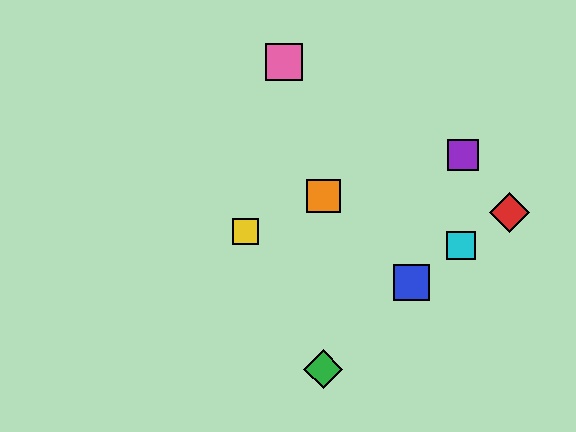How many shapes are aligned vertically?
2 shapes (the green diamond, the orange square) are aligned vertically.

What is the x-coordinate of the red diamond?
The red diamond is at x≈509.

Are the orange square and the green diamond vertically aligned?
Yes, both are at x≈323.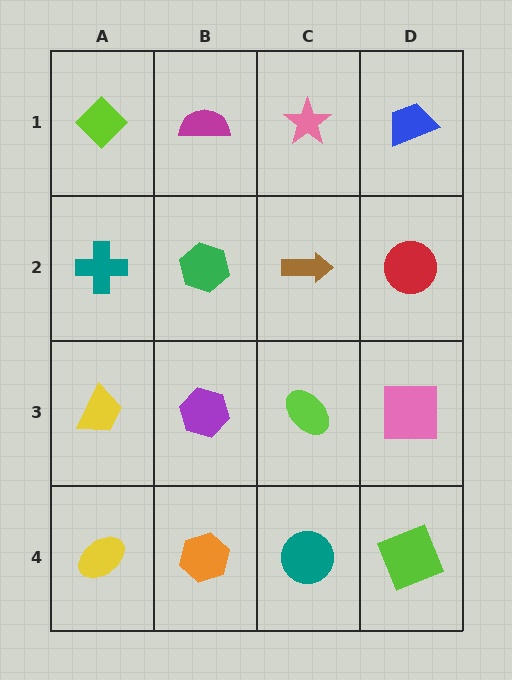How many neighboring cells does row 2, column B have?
4.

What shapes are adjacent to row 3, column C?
A brown arrow (row 2, column C), a teal circle (row 4, column C), a purple hexagon (row 3, column B), a pink square (row 3, column D).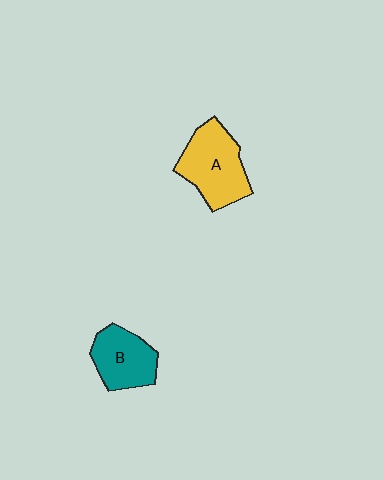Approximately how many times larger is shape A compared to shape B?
Approximately 1.3 times.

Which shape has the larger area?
Shape A (yellow).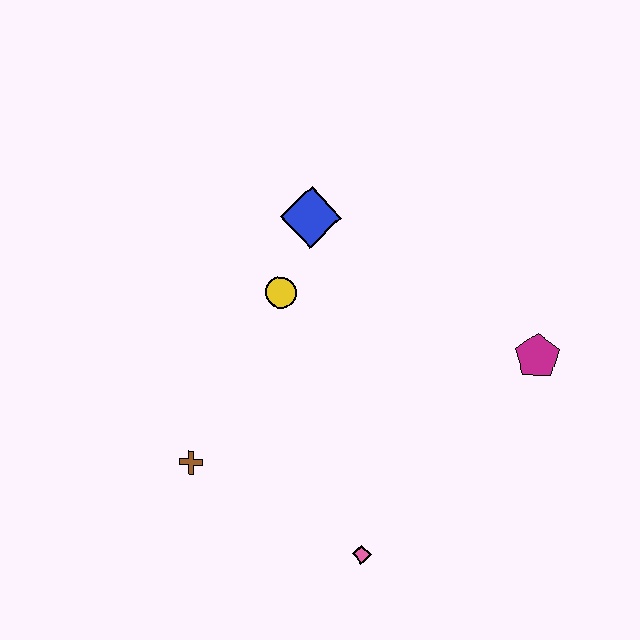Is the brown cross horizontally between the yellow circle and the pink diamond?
No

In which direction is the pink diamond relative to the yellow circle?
The pink diamond is below the yellow circle.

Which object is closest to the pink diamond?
The brown cross is closest to the pink diamond.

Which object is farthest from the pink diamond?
The blue diamond is farthest from the pink diamond.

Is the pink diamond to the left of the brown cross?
No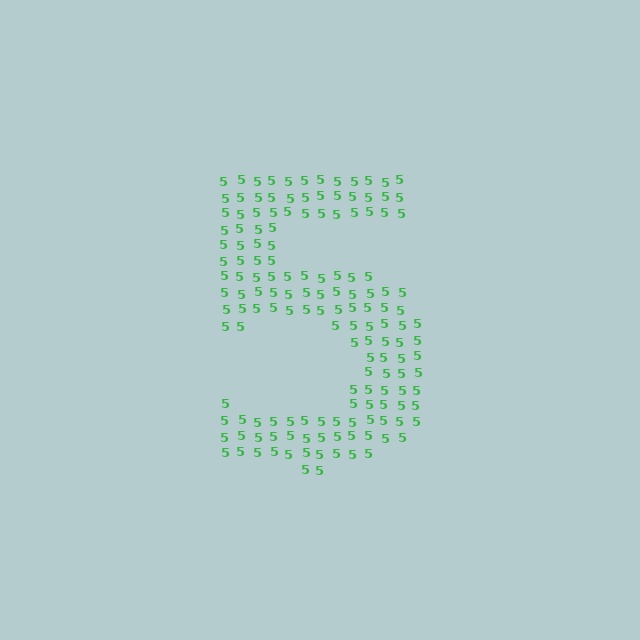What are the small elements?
The small elements are digit 5's.